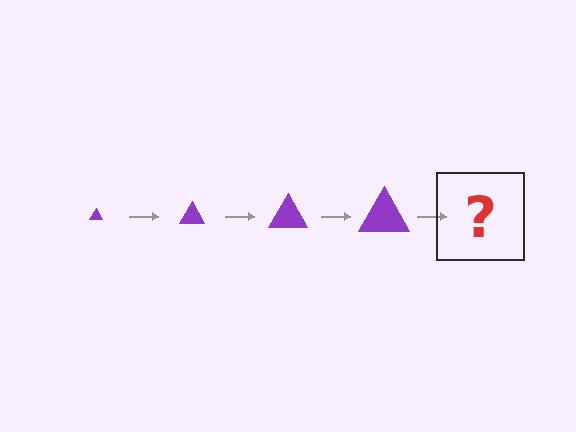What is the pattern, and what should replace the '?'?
The pattern is that the triangle gets progressively larger each step. The '?' should be a purple triangle, larger than the previous one.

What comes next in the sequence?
The next element should be a purple triangle, larger than the previous one.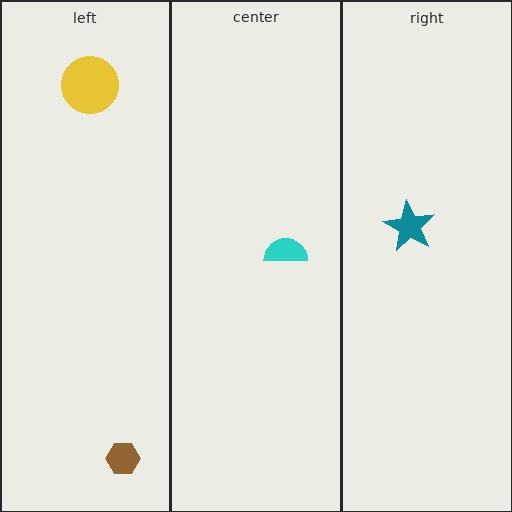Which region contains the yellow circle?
The left region.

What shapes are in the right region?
The teal star.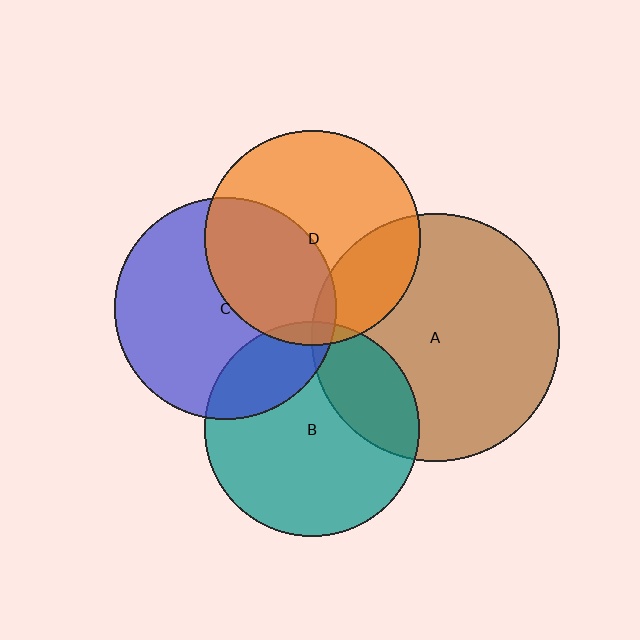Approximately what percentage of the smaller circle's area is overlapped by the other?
Approximately 25%.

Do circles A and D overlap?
Yes.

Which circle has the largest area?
Circle A (brown).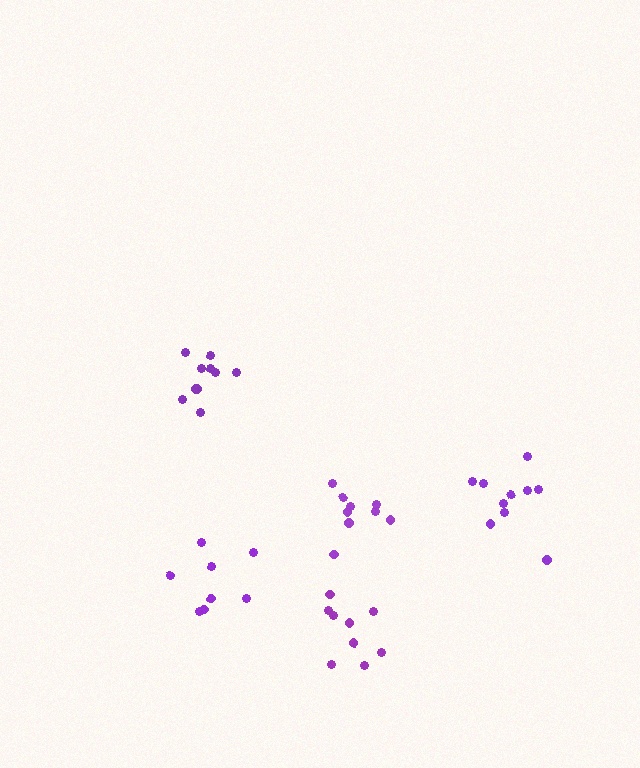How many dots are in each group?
Group 1: 9 dots, Group 2: 10 dots, Group 3: 9 dots, Group 4: 8 dots, Group 5: 10 dots (46 total).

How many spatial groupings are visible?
There are 5 spatial groupings.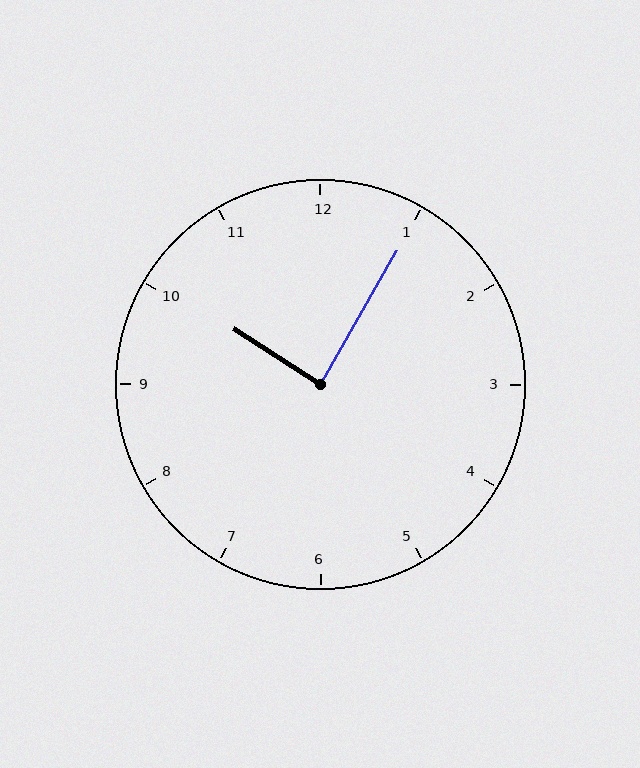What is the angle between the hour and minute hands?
Approximately 88 degrees.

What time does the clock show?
10:05.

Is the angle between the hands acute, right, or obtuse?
It is right.